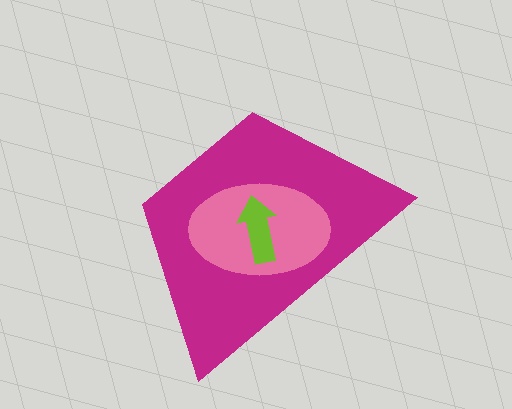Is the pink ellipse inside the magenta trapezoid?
Yes.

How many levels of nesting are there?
3.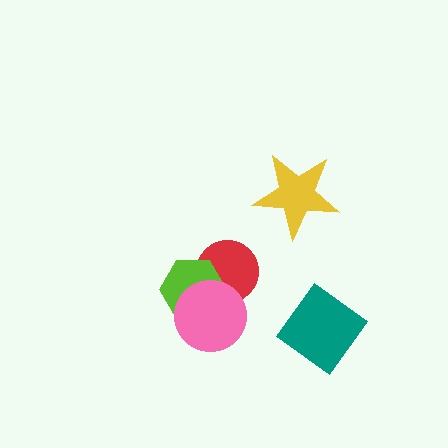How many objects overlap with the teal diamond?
0 objects overlap with the teal diamond.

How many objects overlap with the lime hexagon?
2 objects overlap with the lime hexagon.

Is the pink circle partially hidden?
No, no other shape covers it.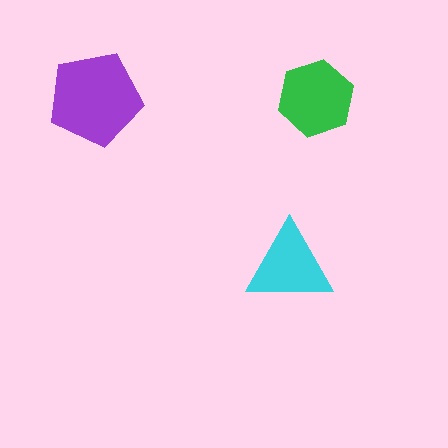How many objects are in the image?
There are 3 objects in the image.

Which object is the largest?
The purple pentagon.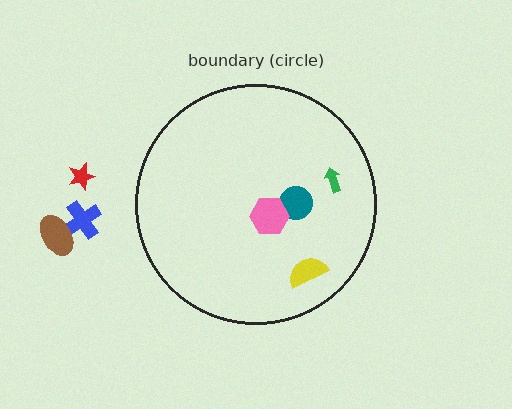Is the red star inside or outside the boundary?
Outside.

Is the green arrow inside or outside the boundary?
Inside.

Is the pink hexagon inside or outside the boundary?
Inside.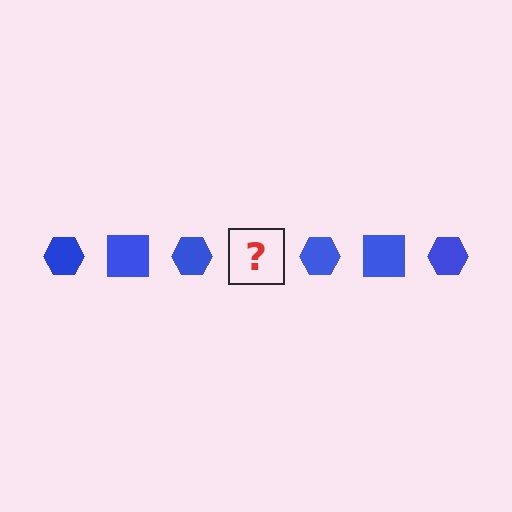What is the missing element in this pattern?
The missing element is a blue square.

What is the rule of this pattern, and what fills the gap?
The rule is that the pattern cycles through hexagon, square shapes in blue. The gap should be filled with a blue square.